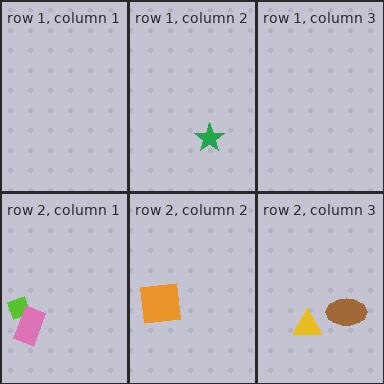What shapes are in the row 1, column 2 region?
The green star.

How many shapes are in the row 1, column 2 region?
1.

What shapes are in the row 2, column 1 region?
The lime diamond, the pink rectangle.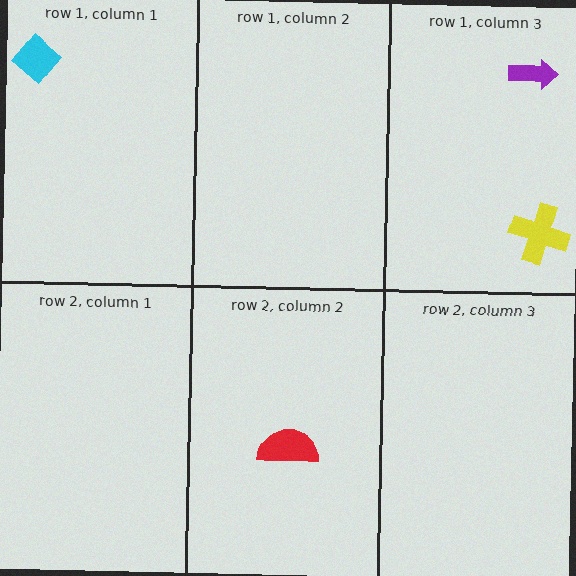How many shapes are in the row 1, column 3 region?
2.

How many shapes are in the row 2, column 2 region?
1.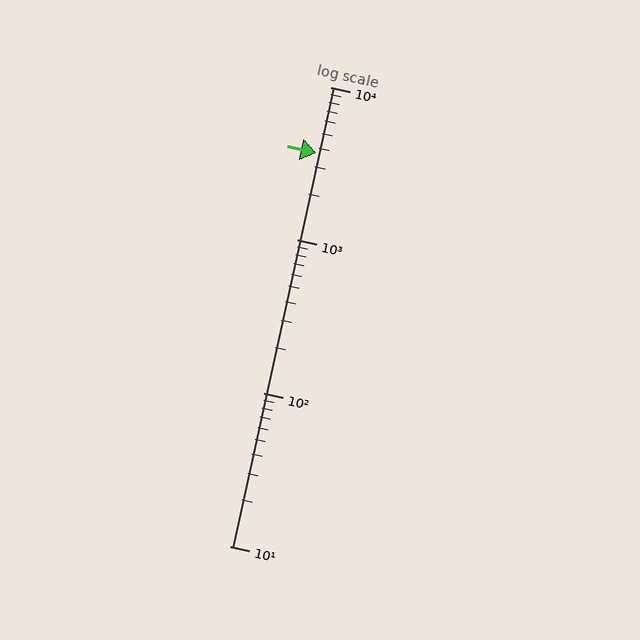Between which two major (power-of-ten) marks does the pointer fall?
The pointer is between 1000 and 10000.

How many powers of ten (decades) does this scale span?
The scale spans 3 decades, from 10 to 10000.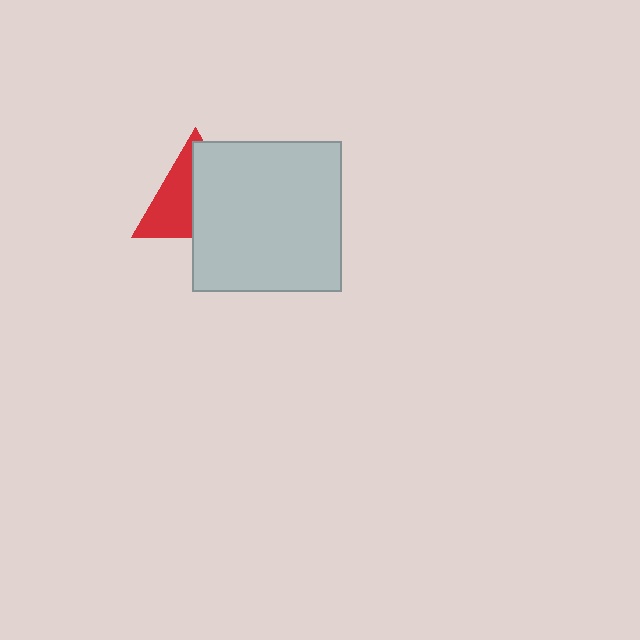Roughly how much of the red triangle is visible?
About half of it is visible (roughly 46%).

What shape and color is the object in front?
The object in front is a light gray square.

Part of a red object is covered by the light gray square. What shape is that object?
It is a triangle.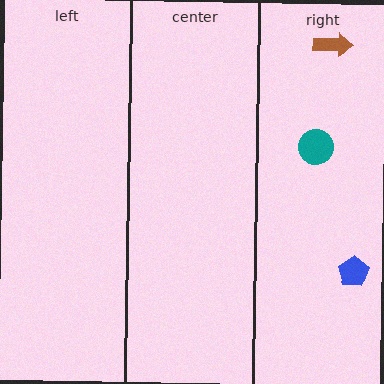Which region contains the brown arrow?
The right region.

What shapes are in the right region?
The teal circle, the blue pentagon, the brown arrow.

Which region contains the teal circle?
The right region.